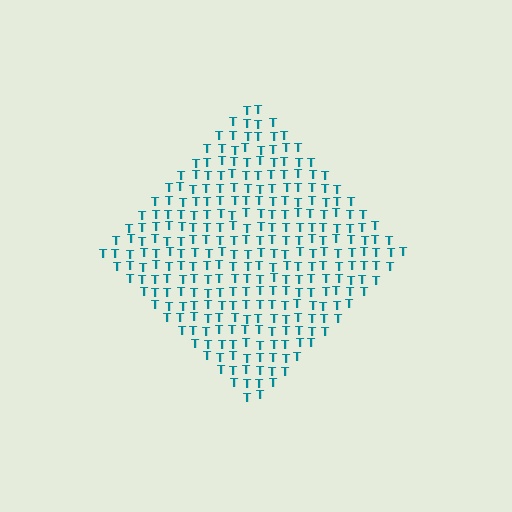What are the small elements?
The small elements are letter T's.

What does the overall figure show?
The overall figure shows a diamond.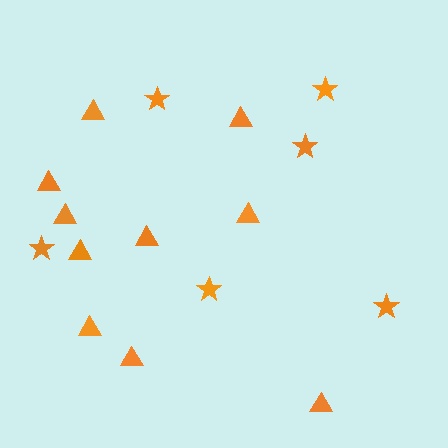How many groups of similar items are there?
There are 2 groups: one group of stars (6) and one group of triangles (10).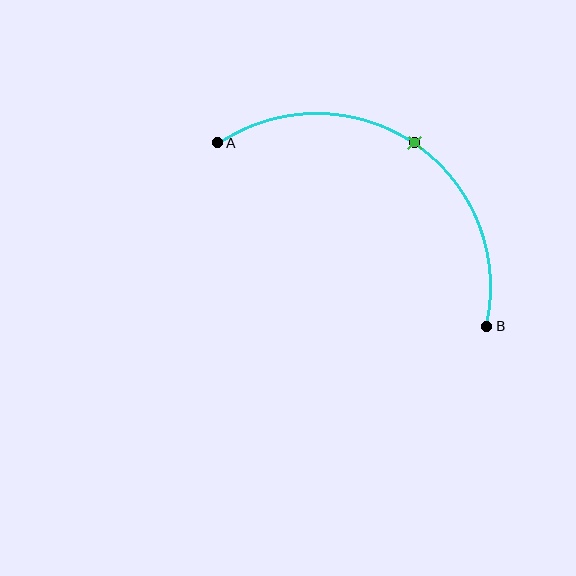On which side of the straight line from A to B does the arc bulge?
The arc bulges above and to the right of the straight line connecting A and B.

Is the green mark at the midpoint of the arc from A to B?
Yes. The green mark lies on the arc at equal arc-length from both A and B — it is the arc midpoint.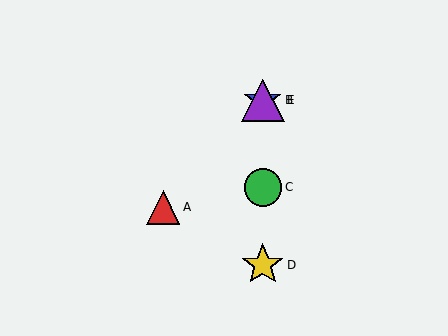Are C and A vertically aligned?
No, C is at x≈263 and A is at x≈163.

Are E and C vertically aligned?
Yes, both are at x≈263.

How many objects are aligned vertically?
4 objects (B, C, D, E) are aligned vertically.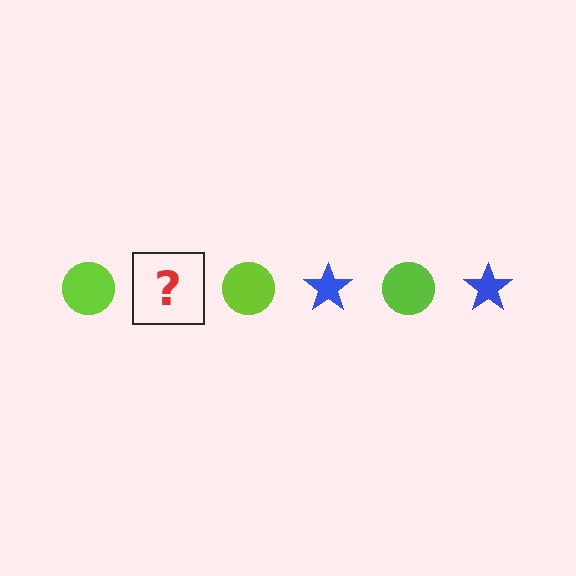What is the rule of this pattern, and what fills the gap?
The rule is that the pattern alternates between lime circle and blue star. The gap should be filled with a blue star.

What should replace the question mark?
The question mark should be replaced with a blue star.